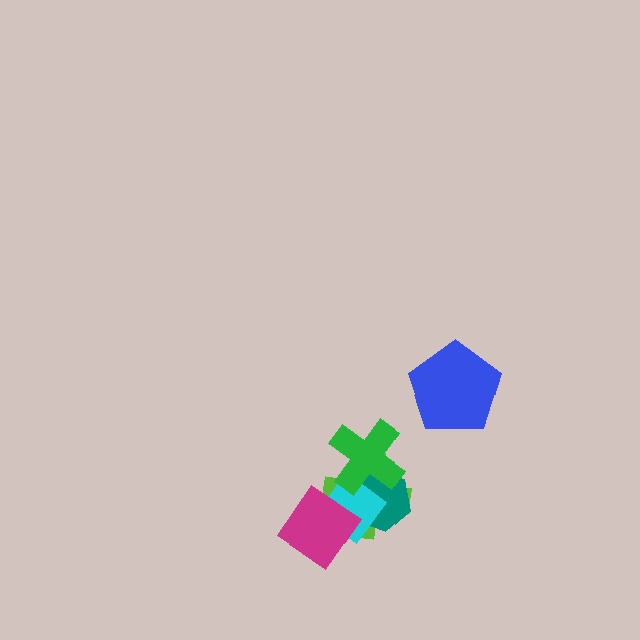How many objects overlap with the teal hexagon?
4 objects overlap with the teal hexagon.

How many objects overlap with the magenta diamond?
3 objects overlap with the magenta diamond.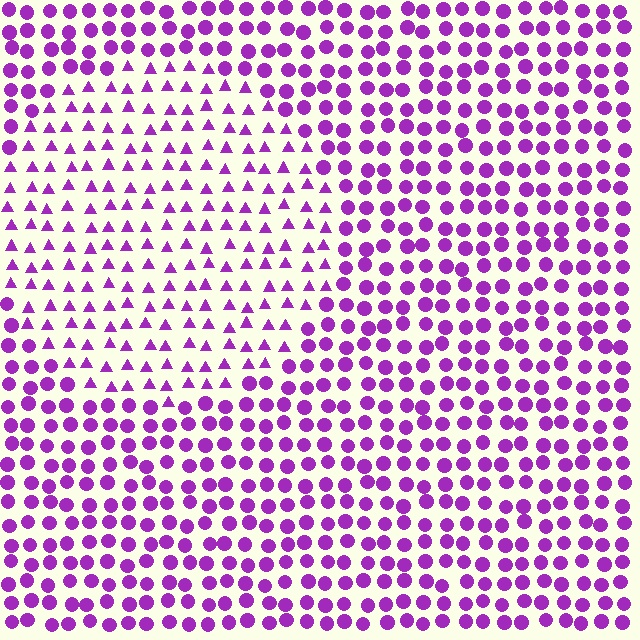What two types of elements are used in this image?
The image uses triangles inside the circle region and circles outside it.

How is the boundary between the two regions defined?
The boundary is defined by a change in element shape: triangles inside vs. circles outside. All elements share the same color and spacing.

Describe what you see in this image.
The image is filled with small purple elements arranged in a uniform grid. A circle-shaped region contains triangles, while the surrounding area contains circles. The boundary is defined purely by the change in element shape.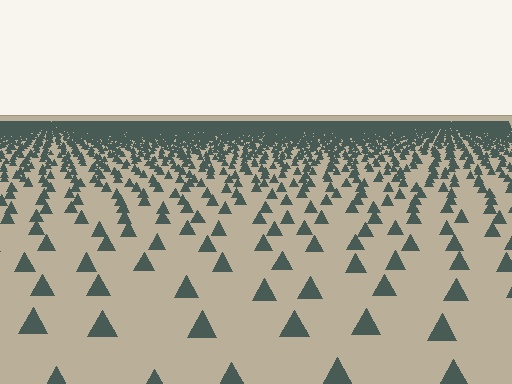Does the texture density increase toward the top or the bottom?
Density increases toward the top.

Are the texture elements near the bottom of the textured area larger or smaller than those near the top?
Larger. Near the bottom, elements are closer to the viewer and appear at a bigger on-screen size.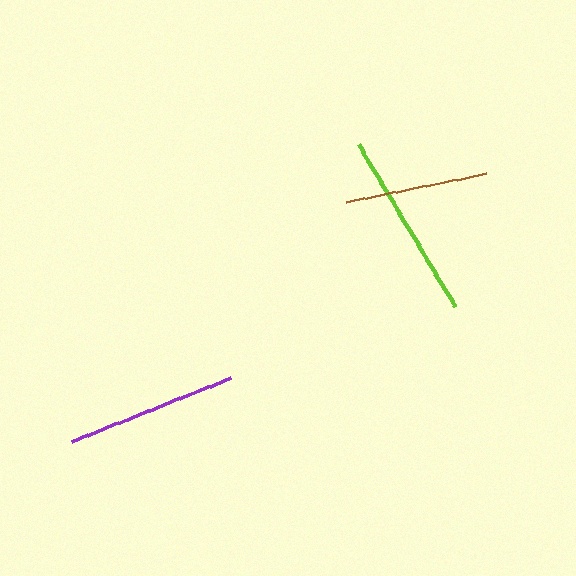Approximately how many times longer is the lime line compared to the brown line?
The lime line is approximately 1.3 times the length of the brown line.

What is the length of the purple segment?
The purple segment is approximately 172 pixels long.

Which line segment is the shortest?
The brown line is the shortest at approximately 143 pixels.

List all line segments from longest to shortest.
From longest to shortest: lime, purple, brown.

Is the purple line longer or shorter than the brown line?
The purple line is longer than the brown line.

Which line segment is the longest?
The lime line is the longest at approximately 189 pixels.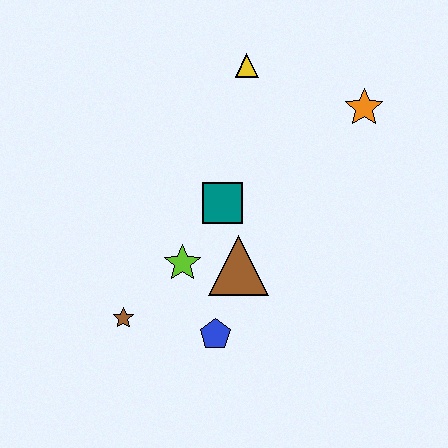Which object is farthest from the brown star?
The orange star is farthest from the brown star.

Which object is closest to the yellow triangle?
The orange star is closest to the yellow triangle.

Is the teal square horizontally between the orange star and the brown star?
Yes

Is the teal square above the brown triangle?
Yes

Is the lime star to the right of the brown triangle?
No